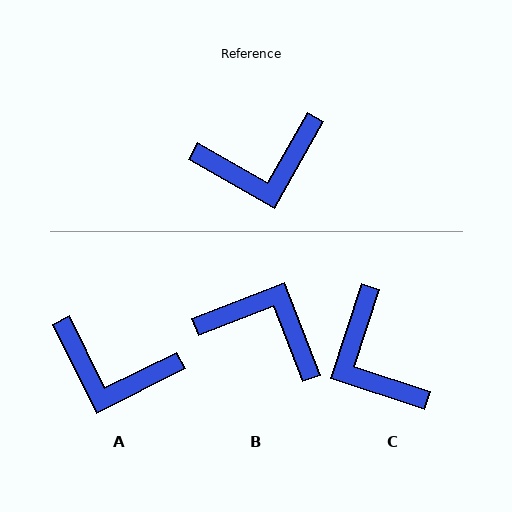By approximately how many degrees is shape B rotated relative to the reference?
Approximately 140 degrees counter-clockwise.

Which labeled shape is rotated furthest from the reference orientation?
B, about 140 degrees away.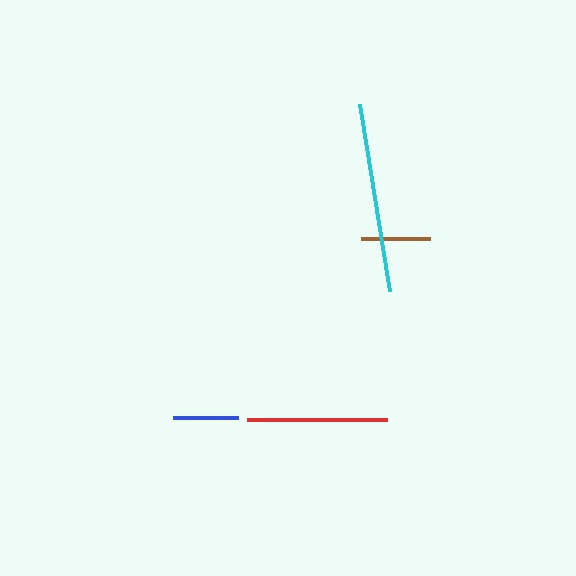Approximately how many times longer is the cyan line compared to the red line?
The cyan line is approximately 1.3 times the length of the red line.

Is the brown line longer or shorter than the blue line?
The brown line is longer than the blue line.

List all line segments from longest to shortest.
From longest to shortest: cyan, red, brown, blue.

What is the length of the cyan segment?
The cyan segment is approximately 189 pixels long.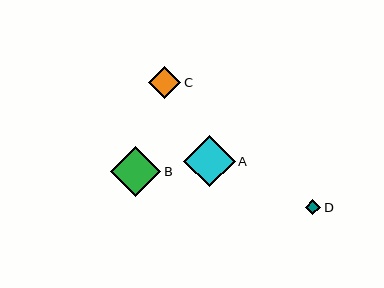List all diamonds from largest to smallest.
From largest to smallest: A, B, C, D.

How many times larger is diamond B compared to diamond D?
Diamond B is approximately 3.3 times the size of diamond D.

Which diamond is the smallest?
Diamond D is the smallest with a size of approximately 15 pixels.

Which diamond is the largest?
Diamond A is the largest with a size of approximately 52 pixels.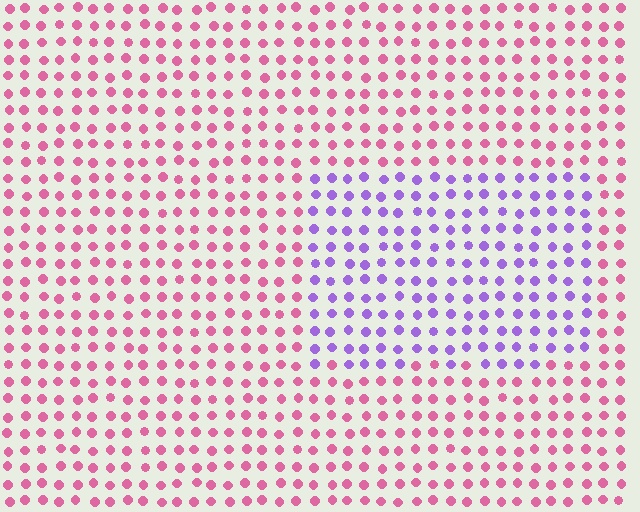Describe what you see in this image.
The image is filled with small pink elements in a uniform arrangement. A rectangle-shaped region is visible where the elements are tinted to a slightly different hue, forming a subtle color boundary.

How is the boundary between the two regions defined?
The boundary is defined purely by a slight shift in hue (about 61 degrees). Spacing, size, and orientation are identical on both sides.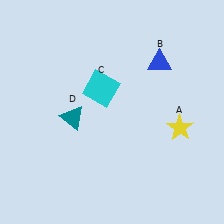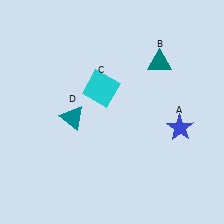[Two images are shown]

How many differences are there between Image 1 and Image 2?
There are 2 differences between the two images.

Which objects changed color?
A changed from yellow to blue. B changed from blue to teal.